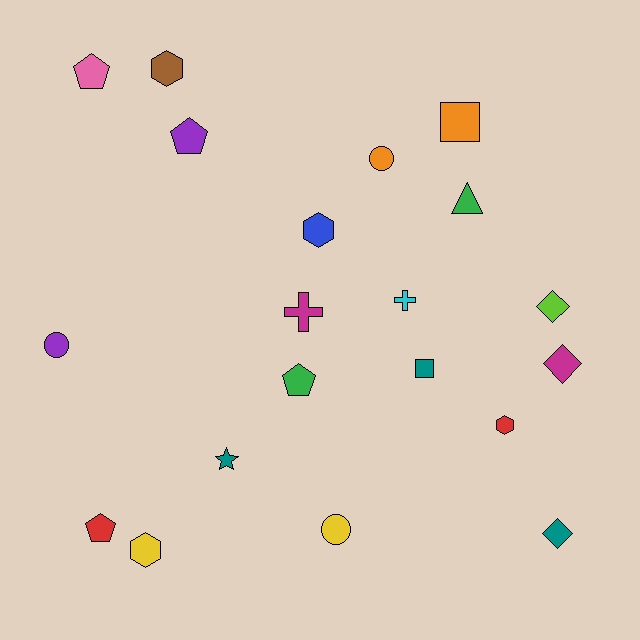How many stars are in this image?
There is 1 star.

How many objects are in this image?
There are 20 objects.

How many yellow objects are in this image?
There are 2 yellow objects.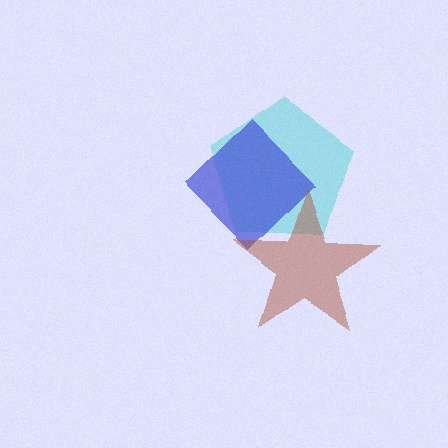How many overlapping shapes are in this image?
There are 3 overlapping shapes in the image.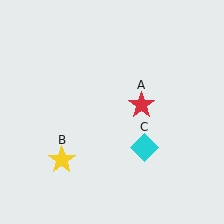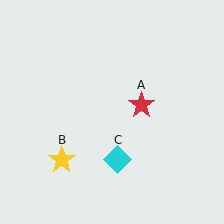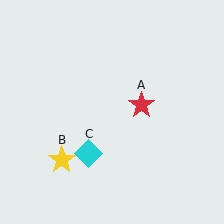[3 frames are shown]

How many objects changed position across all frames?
1 object changed position: cyan diamond (object C).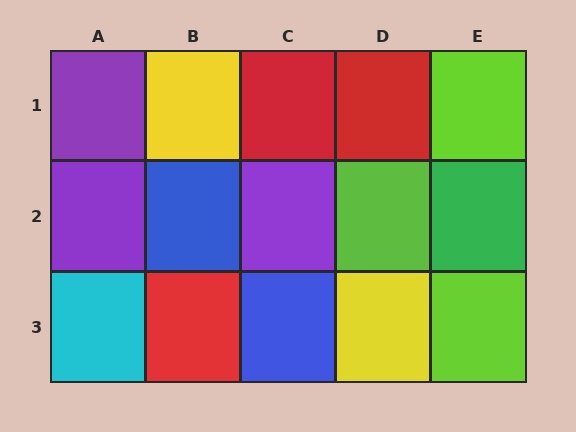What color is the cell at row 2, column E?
Green.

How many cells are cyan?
1 cell is cyan.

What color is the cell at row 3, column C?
Blue.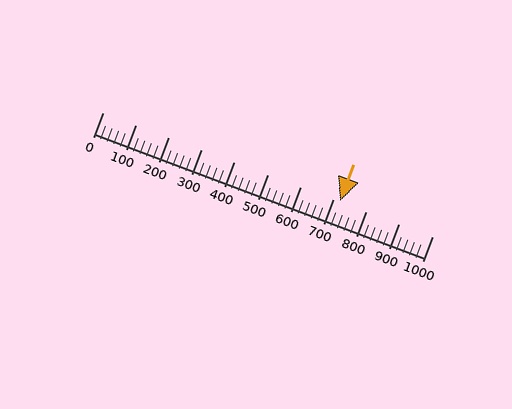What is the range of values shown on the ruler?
The ruler shows values from 0 to 1000.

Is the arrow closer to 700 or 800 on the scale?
The arrow is closer to 700.